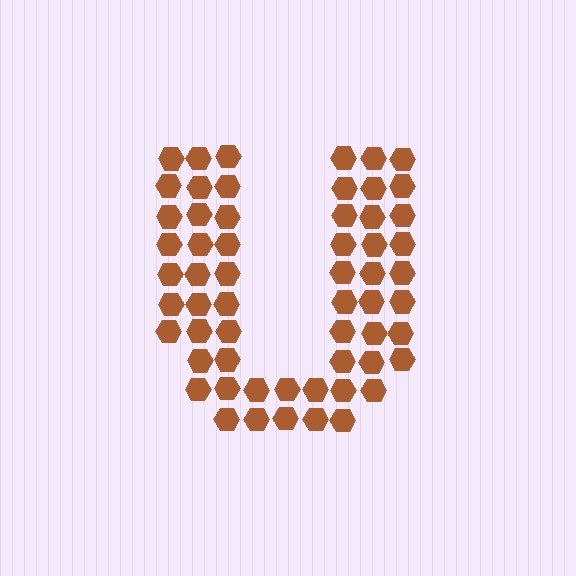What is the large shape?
The large shape is the letter U.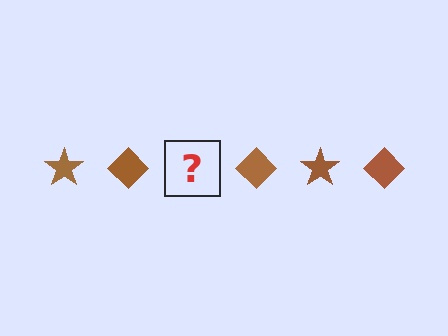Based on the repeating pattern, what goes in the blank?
The blank should be a brown star.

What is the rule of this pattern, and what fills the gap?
The rule is that the pattern cycles through star, diamond shapes in brown. The gap should be filled with a brown star.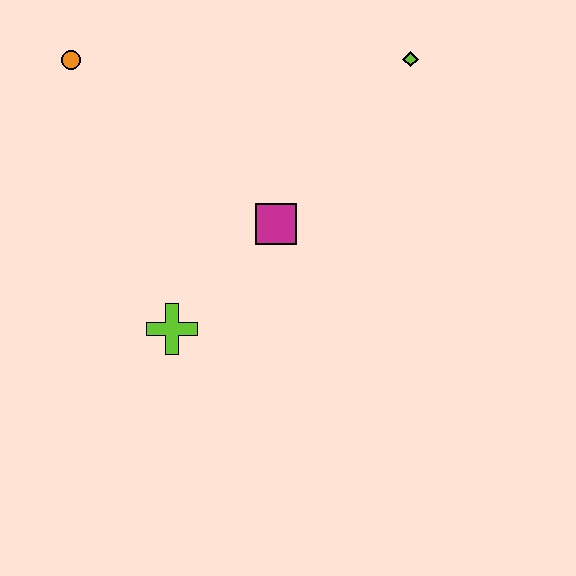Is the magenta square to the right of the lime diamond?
No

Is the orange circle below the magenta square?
No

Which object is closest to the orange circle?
The magenta square is closest to the orange circle.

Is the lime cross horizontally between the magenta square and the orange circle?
Yes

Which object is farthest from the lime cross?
The lime diamond is farthest from the lime cross.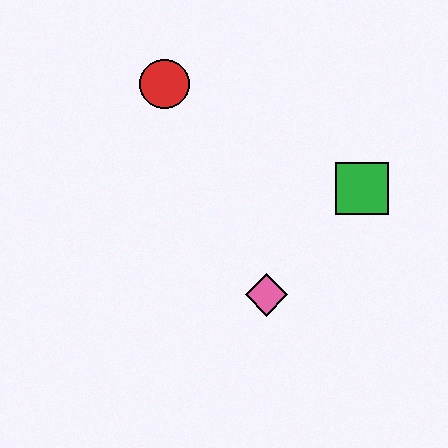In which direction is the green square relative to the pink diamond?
The green square is above the pink diamond.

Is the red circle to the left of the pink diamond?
Yes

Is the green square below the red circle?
Yes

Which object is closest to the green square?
The pink diamond is closest to the green square.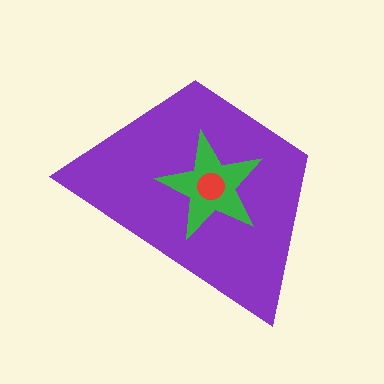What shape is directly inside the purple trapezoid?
The green star.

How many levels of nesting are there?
3.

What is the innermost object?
The red circle.